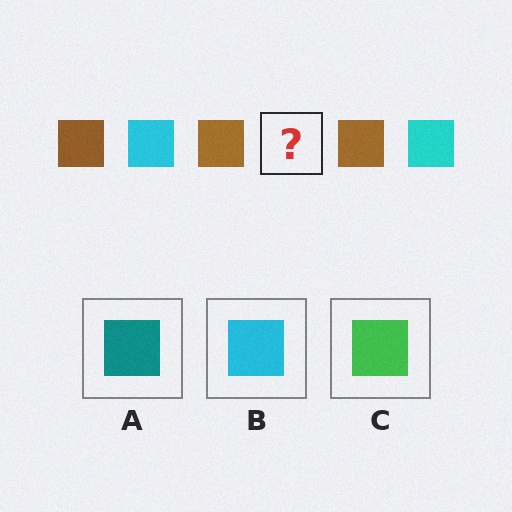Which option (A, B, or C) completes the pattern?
B.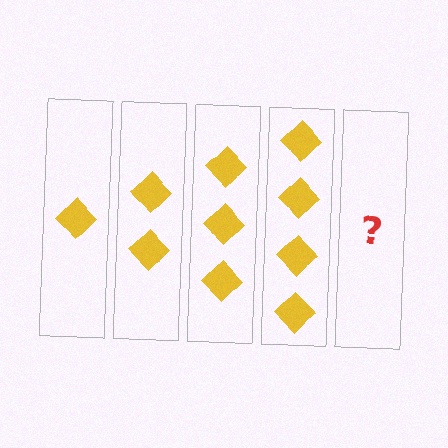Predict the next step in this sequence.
The next step is 5 diamonds.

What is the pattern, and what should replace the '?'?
The pattern is that each step adds one more diamond. The '?' should be 5 diamonds.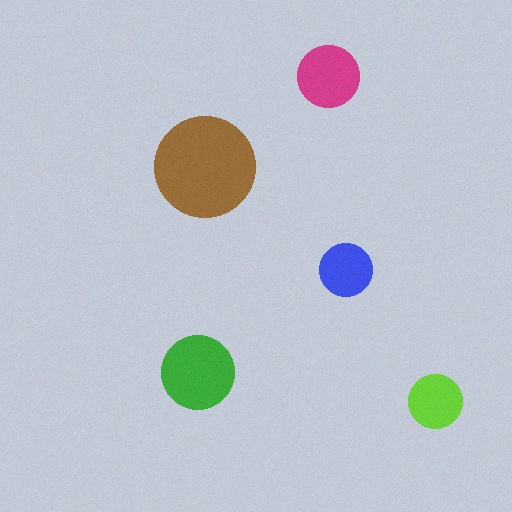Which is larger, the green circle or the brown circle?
The brown one.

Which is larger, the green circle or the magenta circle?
The green one.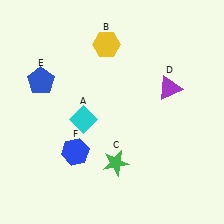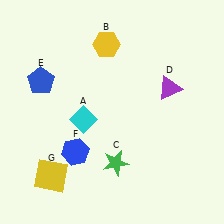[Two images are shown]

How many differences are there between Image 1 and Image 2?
There is 1 difference between the two images.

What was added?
A yellow square (G) was added in Image 2.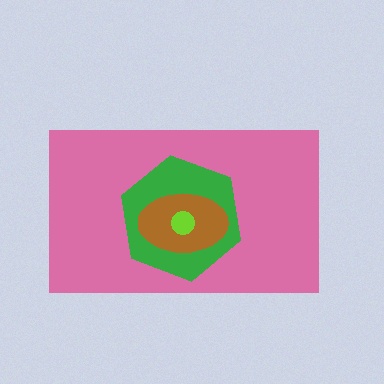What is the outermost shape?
The pink rectangle.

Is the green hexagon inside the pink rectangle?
Yes.